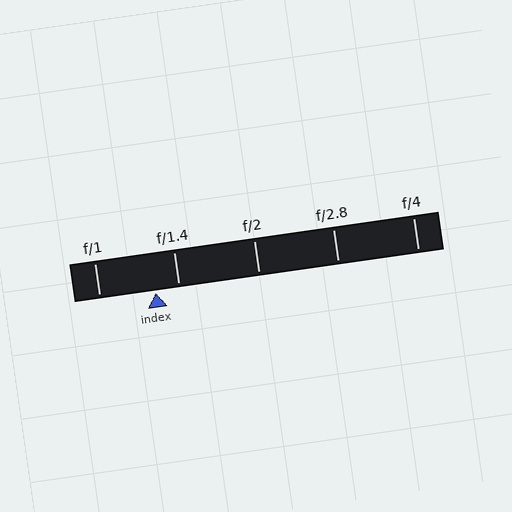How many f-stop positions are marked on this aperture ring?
There are 5 f-stop positions marked.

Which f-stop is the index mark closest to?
The index mark is closest to f/1.4.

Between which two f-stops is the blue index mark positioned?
The index mark is between f/1 and f/1.4.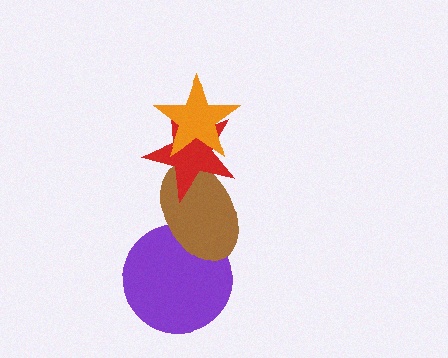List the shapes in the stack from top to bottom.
From top to bottom: the orange star, the red star, the brown ellipse, the purple circle.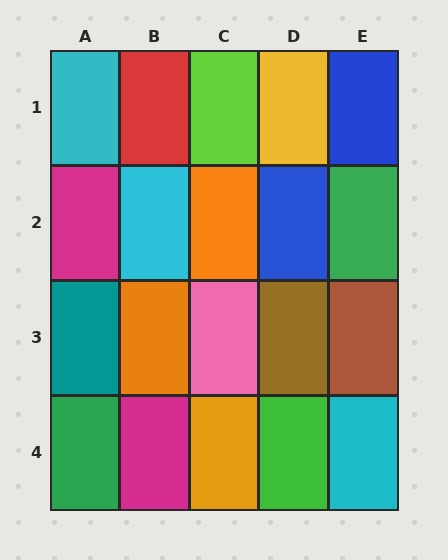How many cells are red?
1 cell is red.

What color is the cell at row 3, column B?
Orange.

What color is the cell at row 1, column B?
Red.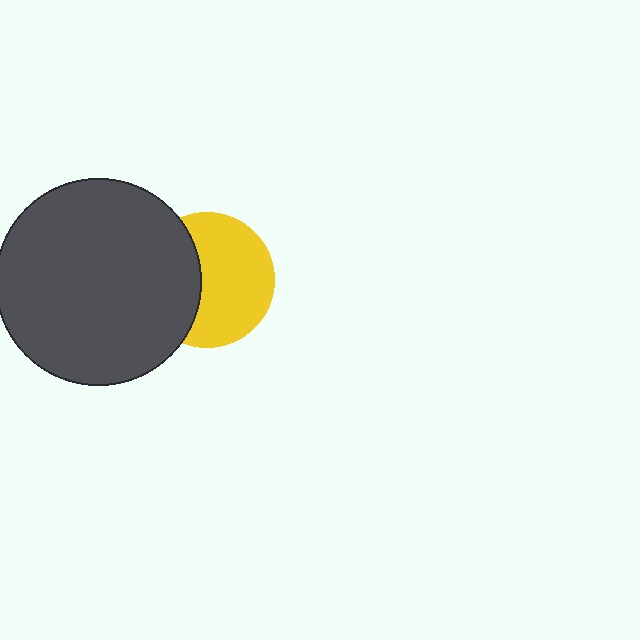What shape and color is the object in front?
The object in front is a dark gray circle.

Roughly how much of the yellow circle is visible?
About half of it is visible (roughly 61%).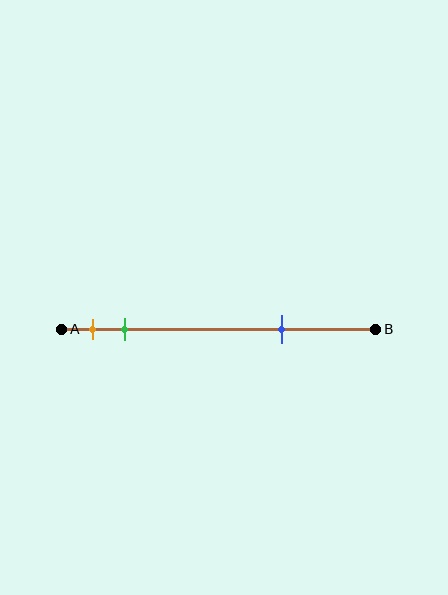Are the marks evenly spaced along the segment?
No, the marks are not evenly spaced.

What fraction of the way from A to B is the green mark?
The green mark is approximately 20% (0.2) of the way from A to B.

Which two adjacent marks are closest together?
The orange and green marks are the closest adjacent pair.